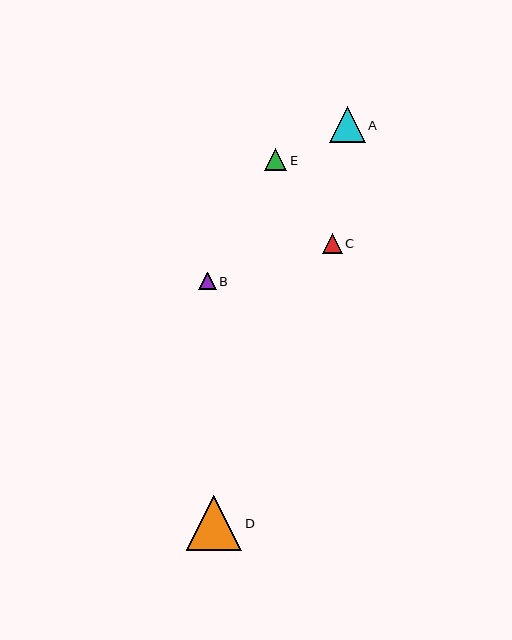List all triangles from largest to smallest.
From largest to smallest: D, A, E, C, B.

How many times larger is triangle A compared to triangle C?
Triangle A is approximately 1.8 times the size of triangle C.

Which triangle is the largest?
Triangle D is the largest with a size of approximately 55 pixels.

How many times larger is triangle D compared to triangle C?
Triangle D is approximately 2.8 times the size of triangle C.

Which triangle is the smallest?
Triangle B is the smallest with a size of approximately 18 pixels.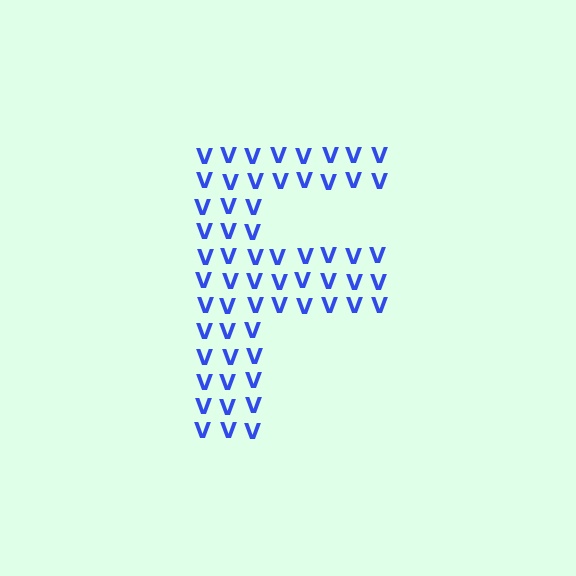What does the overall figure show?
The overall figure shows the letter F.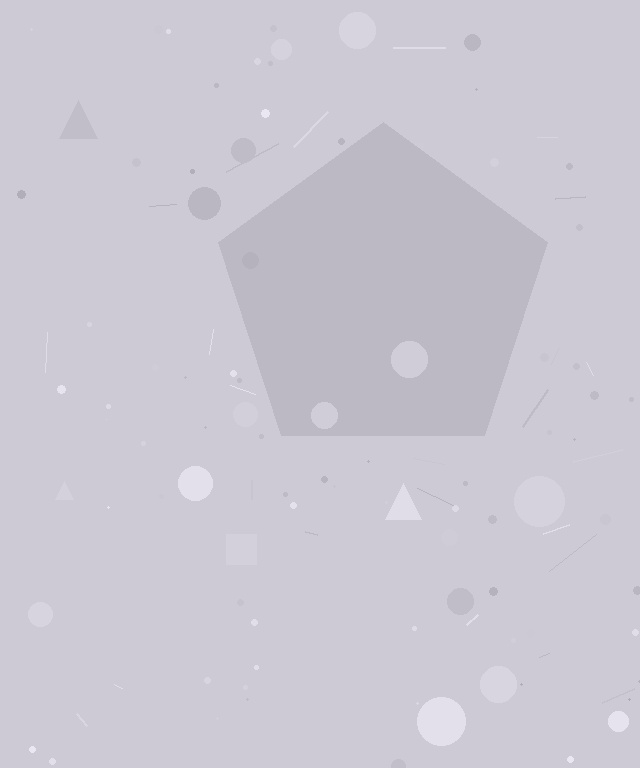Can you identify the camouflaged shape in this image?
The camouflaged shape is a pentagon.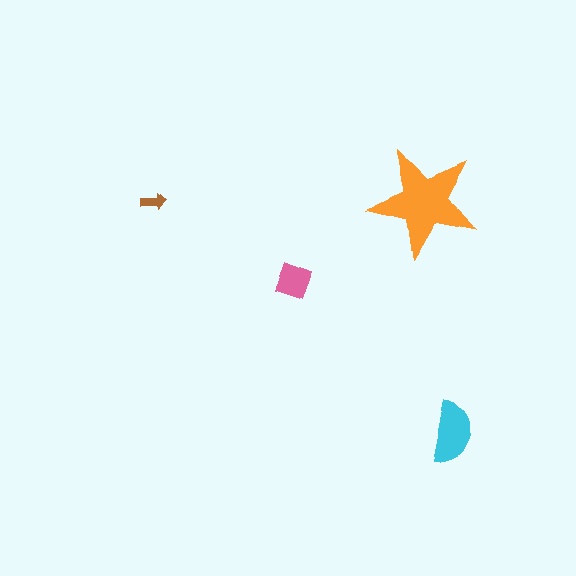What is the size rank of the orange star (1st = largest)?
1st.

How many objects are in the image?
There are 4 objects in the image.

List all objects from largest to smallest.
The orange star, the cyan semicircle, the pink diamond, the brown arrow.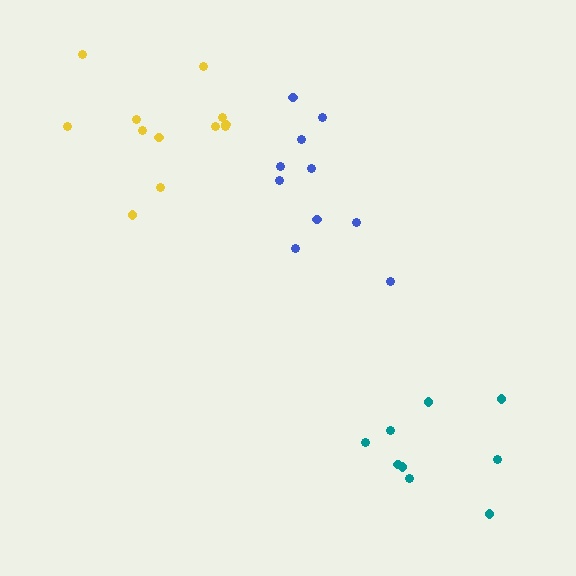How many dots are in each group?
Group 1: 10 dots, Group 2: 12 dots, Group 3: 9 dots (31 total).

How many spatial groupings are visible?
There are 3 spatial groupings.